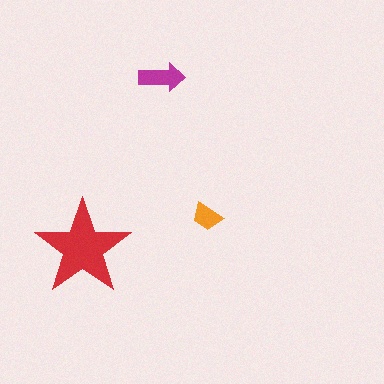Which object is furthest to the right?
The orange trapezoid is rightmost.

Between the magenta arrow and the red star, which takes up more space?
The red star.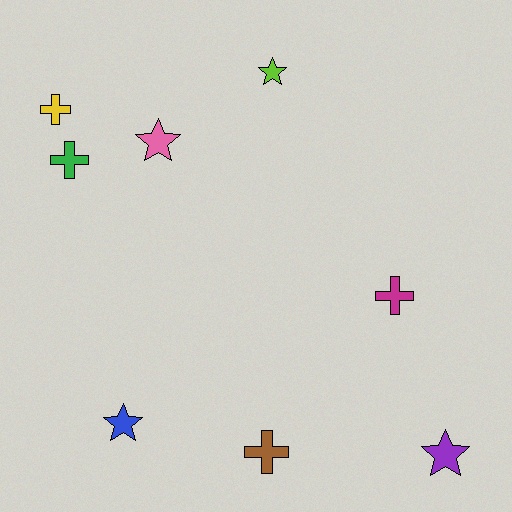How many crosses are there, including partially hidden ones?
There are 4 crosses.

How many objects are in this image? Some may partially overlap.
There are 8 objects.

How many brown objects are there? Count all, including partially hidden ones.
There is 1 brown object.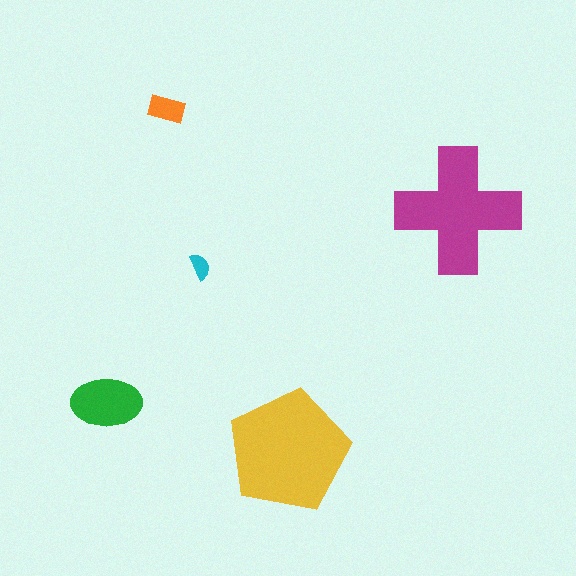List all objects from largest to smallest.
The yellow pentagon, the magenta cross, the green ellipse, the orange rectangle, the cyan semicircle.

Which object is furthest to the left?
The green ellipse is leftmost.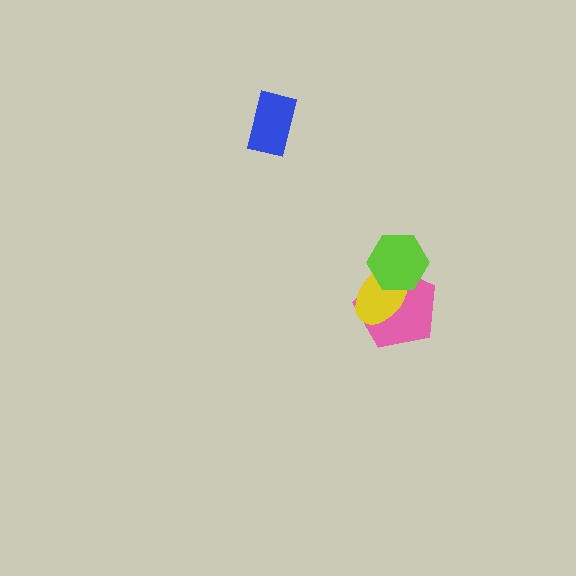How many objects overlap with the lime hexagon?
2 objects overlap with the lime hexagon.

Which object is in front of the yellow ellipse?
The lime hexagon is in front of the yellow ellipse.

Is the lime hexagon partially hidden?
No, no other shape covers it.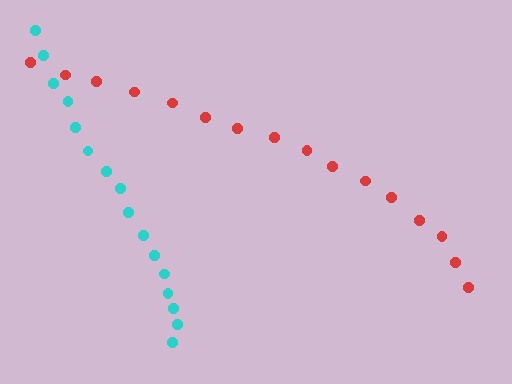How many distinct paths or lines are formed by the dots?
There are 2 distinct paths.